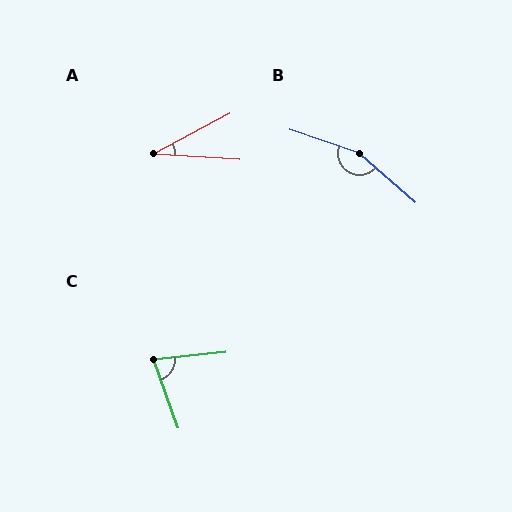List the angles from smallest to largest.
A (32°), C (76°), B (157°).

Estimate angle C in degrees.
Approximately 76 degrees.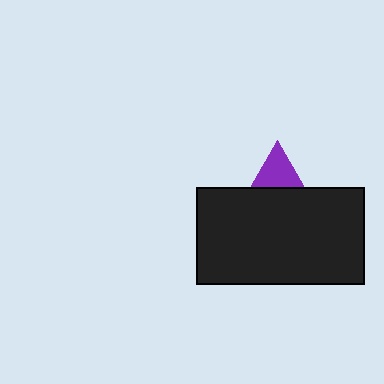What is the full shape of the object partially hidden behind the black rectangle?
The partially hidden object is a purple triangle.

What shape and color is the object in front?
The object in front is a black rectangle.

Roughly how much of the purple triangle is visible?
A small part of it is visible (roughly 34%).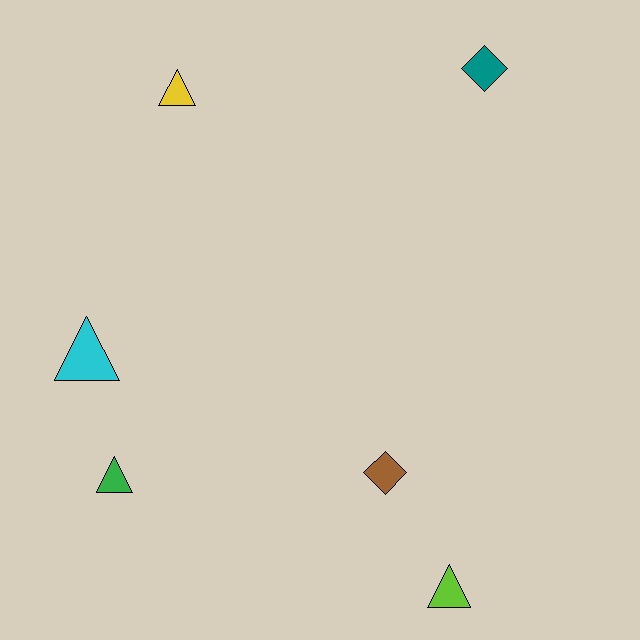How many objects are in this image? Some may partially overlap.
There are 6 objects.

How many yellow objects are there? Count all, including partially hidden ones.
There is 1 yellow object.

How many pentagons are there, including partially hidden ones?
There are no pentagons.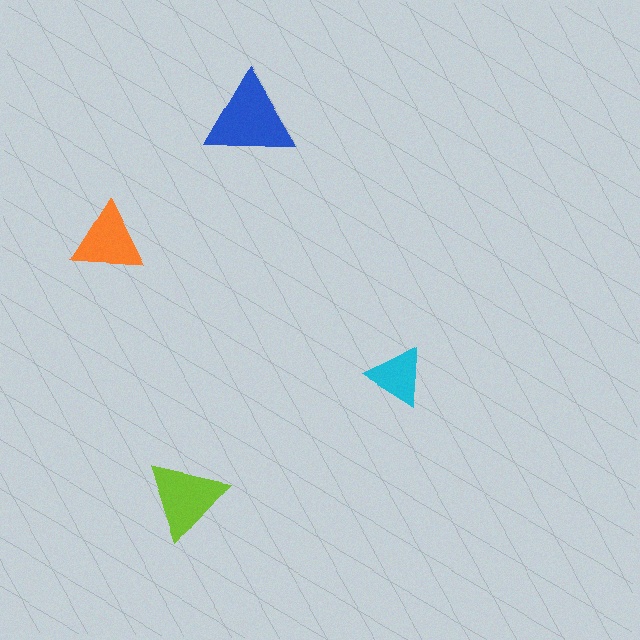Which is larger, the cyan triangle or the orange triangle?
The orange one.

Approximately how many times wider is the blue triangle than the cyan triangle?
About 1.5 times wider.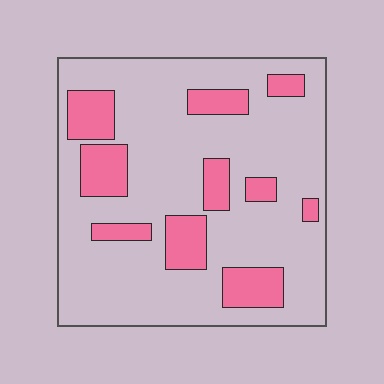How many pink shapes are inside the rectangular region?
10.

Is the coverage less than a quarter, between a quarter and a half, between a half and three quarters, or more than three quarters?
Less than a quarter.